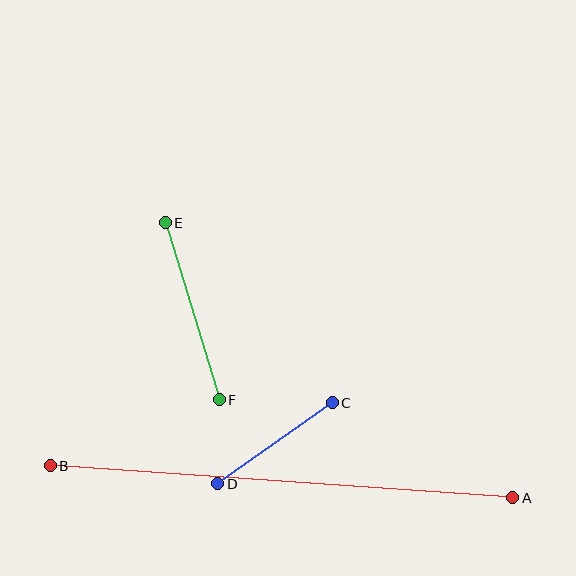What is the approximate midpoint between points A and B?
The midpoint is at approximately (282, 482) pixels.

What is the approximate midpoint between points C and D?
The midpoint is at approximately (275, 443) pixels.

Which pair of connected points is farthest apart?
Points A and B are farthest apart.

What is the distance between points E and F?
The distance is approximately 185 pixels.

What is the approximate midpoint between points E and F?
The midpoint is at approximately (192, 311) pixels.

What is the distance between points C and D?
The distance is approximately 140 pixels.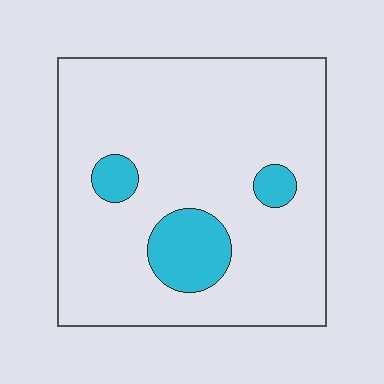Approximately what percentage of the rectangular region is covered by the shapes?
Approximately 10%.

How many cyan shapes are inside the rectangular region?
3.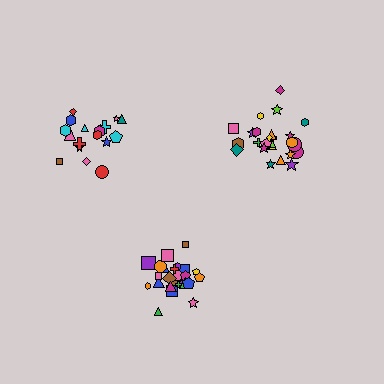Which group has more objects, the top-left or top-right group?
The top-right group.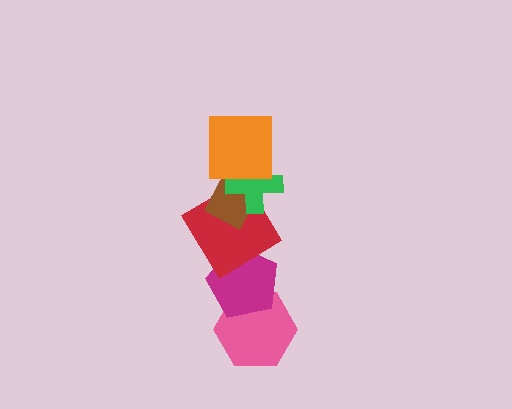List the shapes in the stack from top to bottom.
From top to bottom: the orange square, the green cross, the brown rectangle, the red diamond, the magenta pentagon, the pink hexagon.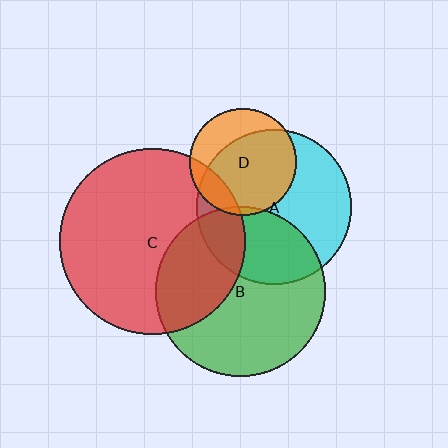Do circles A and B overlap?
Yes.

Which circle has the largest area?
Circle C (red).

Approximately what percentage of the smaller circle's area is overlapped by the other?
Approximately 35%.